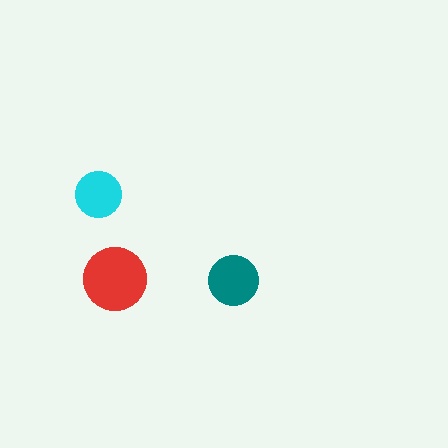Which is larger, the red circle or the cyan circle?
The red one.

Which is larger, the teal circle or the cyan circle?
The teal one.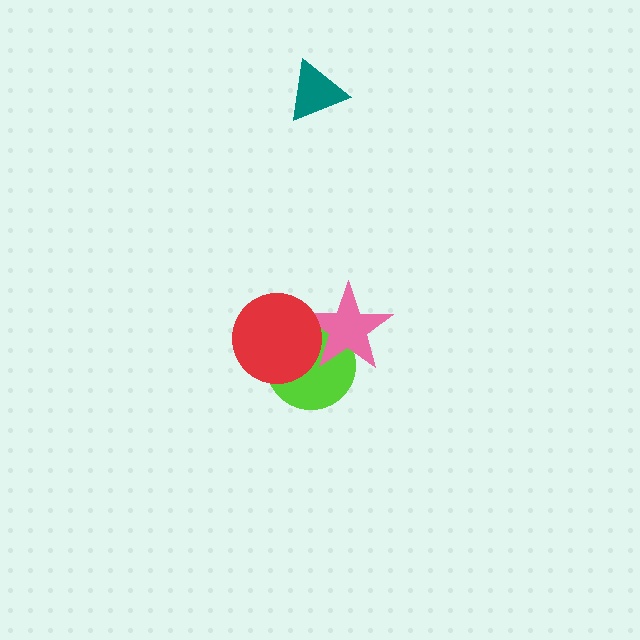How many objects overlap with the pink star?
2 objects overlap with the pink star.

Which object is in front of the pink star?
The red circle is in front of the pink star.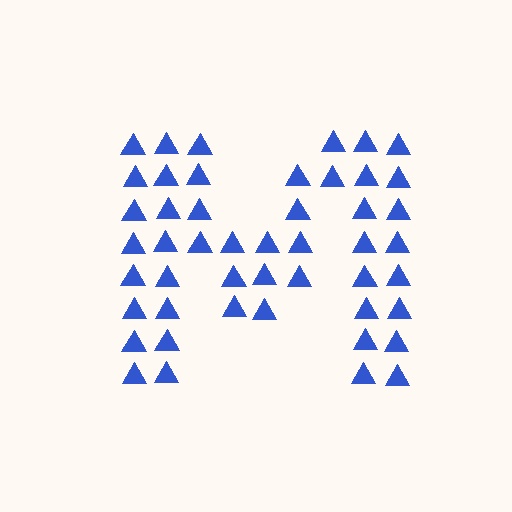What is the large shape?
The large shape is the letter M.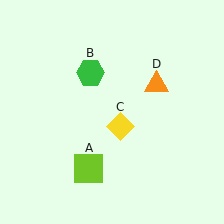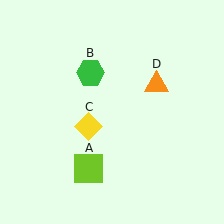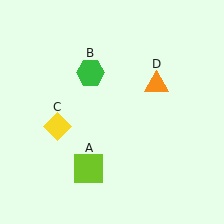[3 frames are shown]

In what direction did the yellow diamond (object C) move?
The yellow diamond (object C) moved left.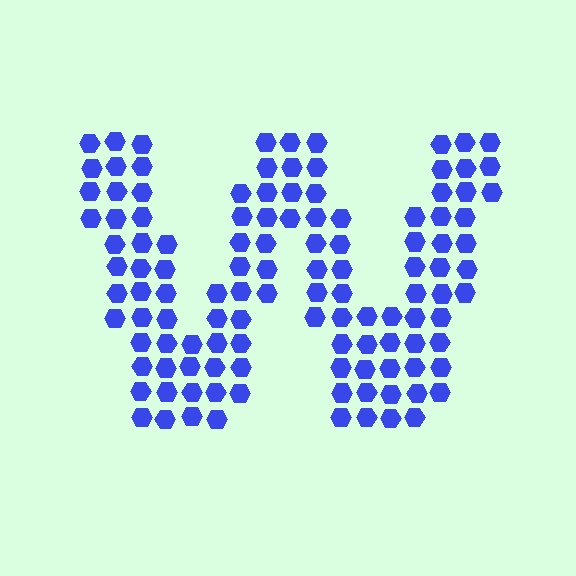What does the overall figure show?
The overall figure shows the letter W.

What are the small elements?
The small elements are hexagons.